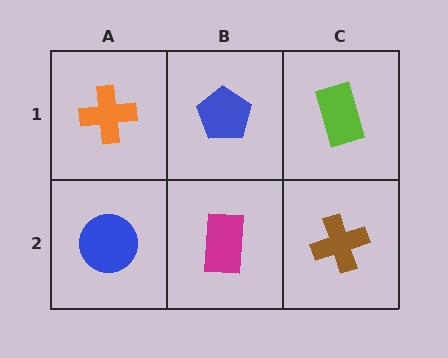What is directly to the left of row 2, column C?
A magenta rectangle.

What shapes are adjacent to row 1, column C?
A brown cross (row 2, column C), a blue pentagon (row 1, column B).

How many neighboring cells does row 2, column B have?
3.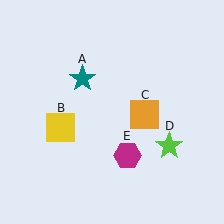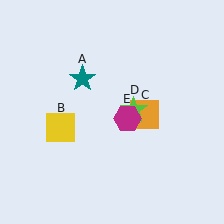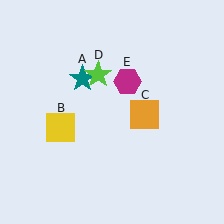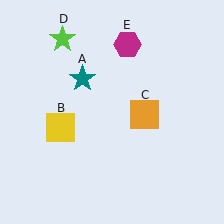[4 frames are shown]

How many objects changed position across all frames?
2 objects changed position: lime star (object D), magenta hexagon (object E).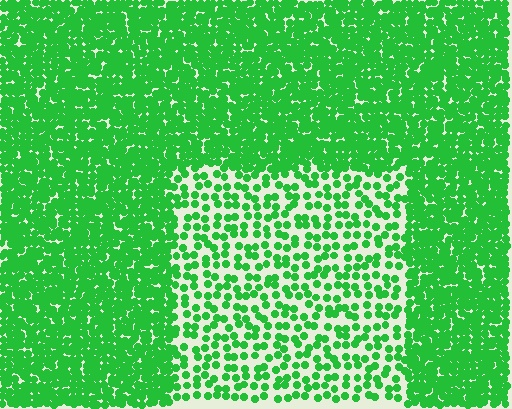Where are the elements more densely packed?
The elements are more densely packed outside the rectangle boundary.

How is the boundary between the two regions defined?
The boundary is defined by a change in element density (approximately 2.5x ratio). All elements are the same color, size, and shape.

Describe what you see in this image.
The image contains small green elements arranged at two different densities. A rectangle-shaped region is visible where the elements are less densely packed than the surrounding area.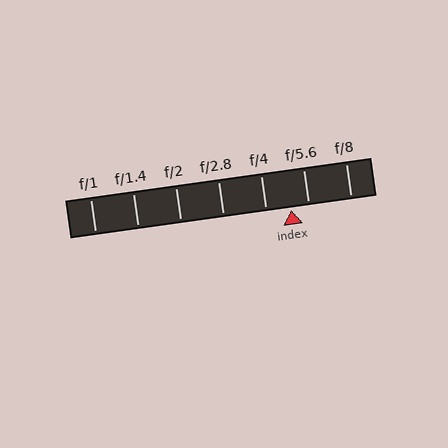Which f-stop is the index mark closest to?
The index mark is closest to f/5.6.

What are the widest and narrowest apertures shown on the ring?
The widest aperture shown is f/1 and the narrowest is f/8.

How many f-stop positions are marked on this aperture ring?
There are 7 f-stop positions marked.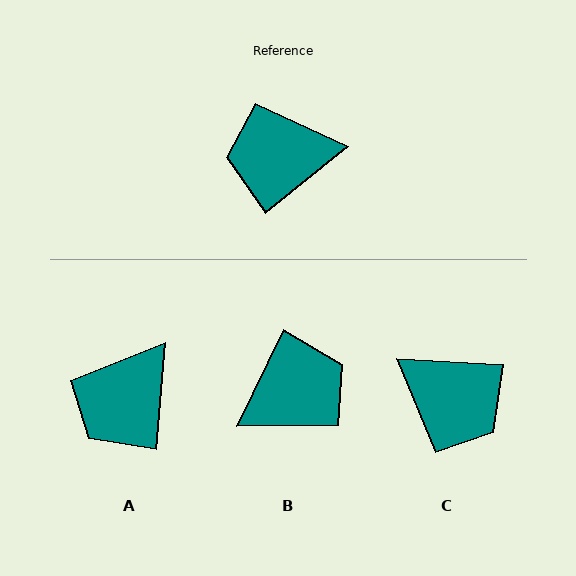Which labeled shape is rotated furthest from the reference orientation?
B, about 155 degrees away.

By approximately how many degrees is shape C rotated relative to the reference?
Approximately 138 degrees counter-clockwise.